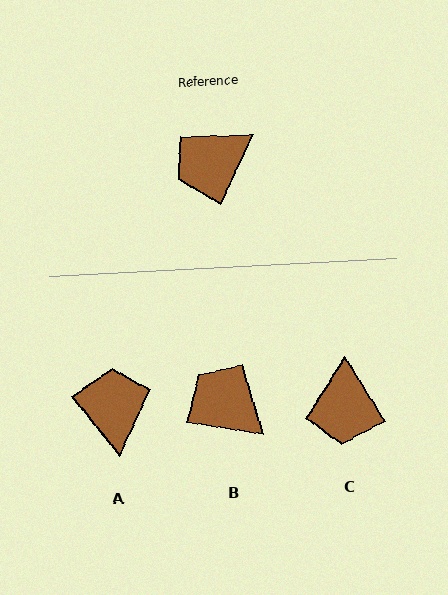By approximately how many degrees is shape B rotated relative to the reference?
Approximately 74 degrees clockwise.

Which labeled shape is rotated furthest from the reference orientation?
A, about 116 degrees away.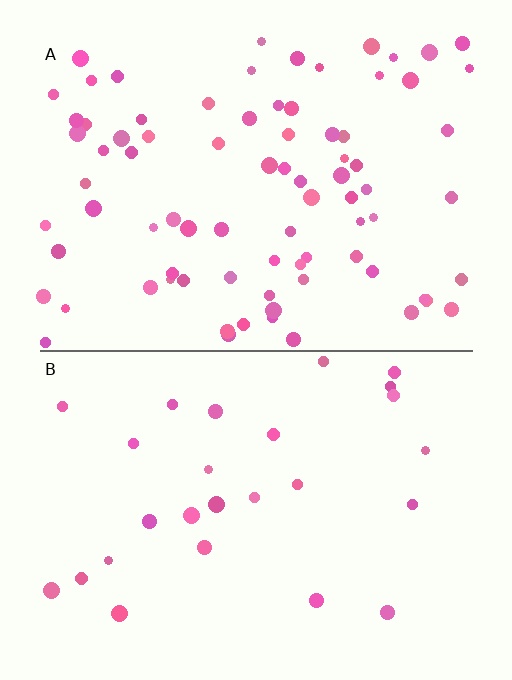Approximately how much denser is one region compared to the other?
Approximately 3.1× — region A over region B.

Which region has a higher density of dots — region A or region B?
A (the top).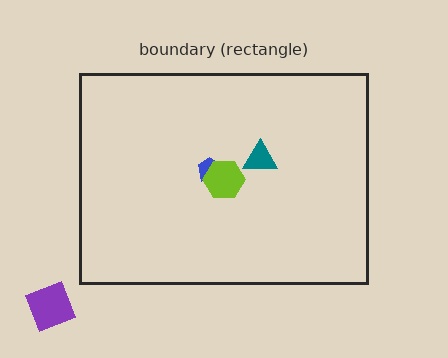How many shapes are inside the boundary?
3 inside, 1 outside.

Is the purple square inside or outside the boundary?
Outside.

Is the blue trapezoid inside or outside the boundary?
Inside.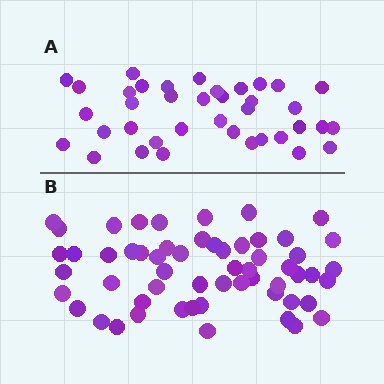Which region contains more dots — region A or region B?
Region B (the bottom region) has more dots.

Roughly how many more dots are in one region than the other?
Region B has approximately 20 more dots than region A.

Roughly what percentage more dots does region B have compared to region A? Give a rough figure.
About 50% more.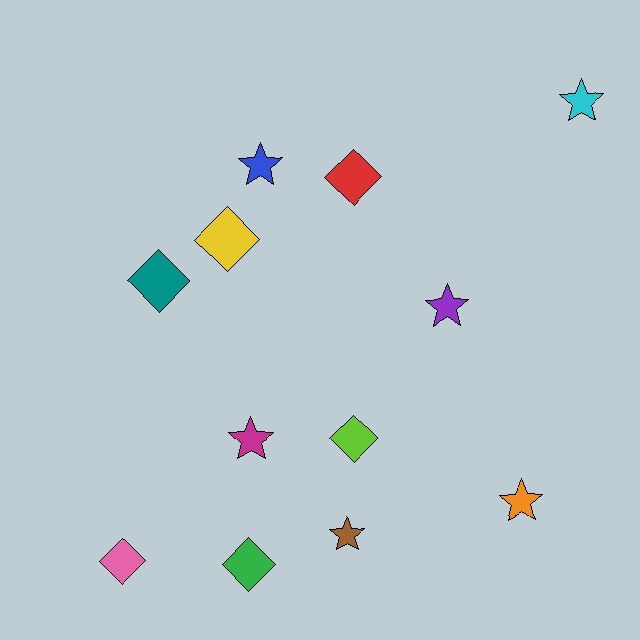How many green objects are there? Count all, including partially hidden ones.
There is 1 green object.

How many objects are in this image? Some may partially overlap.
There are 12 objects.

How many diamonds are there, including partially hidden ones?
There are 6 diamonds.